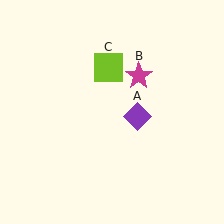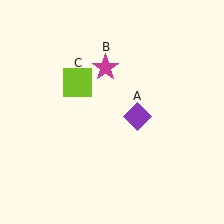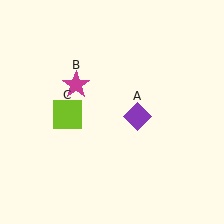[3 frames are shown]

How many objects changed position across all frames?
2 objects changed position: magenta star (object B), lime square (object C).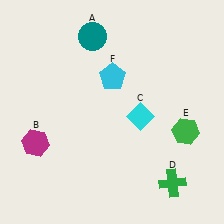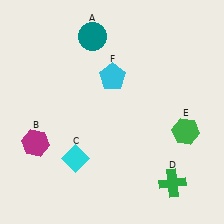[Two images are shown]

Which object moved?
The cyan diamond (C) moved left.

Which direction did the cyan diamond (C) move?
The cyan diamond (C) moved left.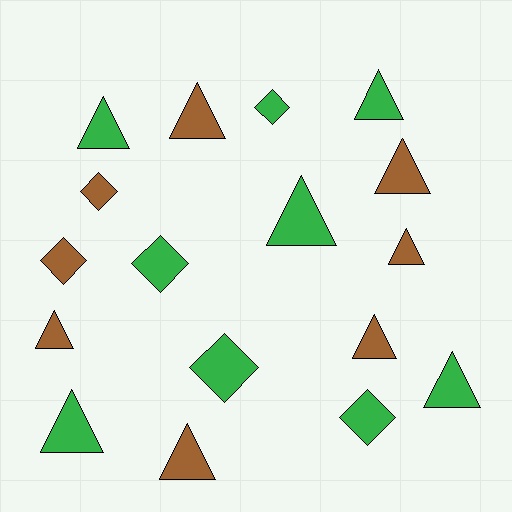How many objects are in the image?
There are 17 objects.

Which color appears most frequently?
Green, with 9 objects.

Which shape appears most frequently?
Triangle, with 11 objects.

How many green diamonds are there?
There are 4 green diamonds.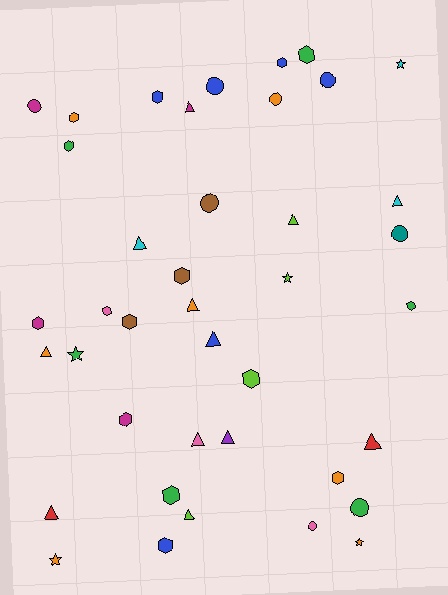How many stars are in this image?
There are 5 stars.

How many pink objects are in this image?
There are 3 pink objects.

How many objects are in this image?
There are 40 objects.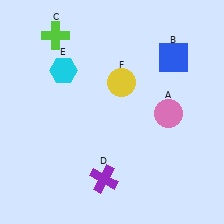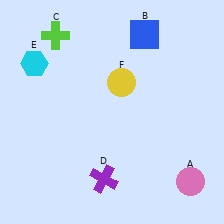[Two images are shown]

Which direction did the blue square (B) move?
The blue square (B) moved left.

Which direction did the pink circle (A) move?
The pink circle (A) moved down.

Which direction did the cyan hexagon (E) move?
The cyan hexagon (E) moved left.